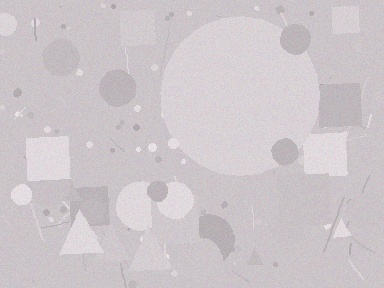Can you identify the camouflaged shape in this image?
The camouflaged shape is a circle.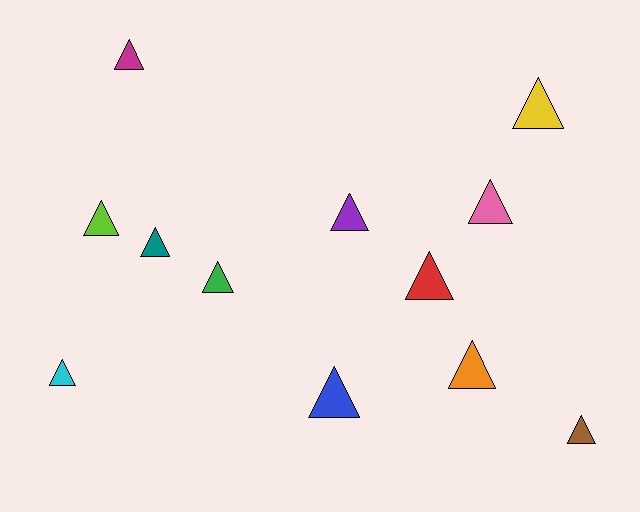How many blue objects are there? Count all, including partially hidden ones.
There is 1 blue object.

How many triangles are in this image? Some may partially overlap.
There are 12 triangles.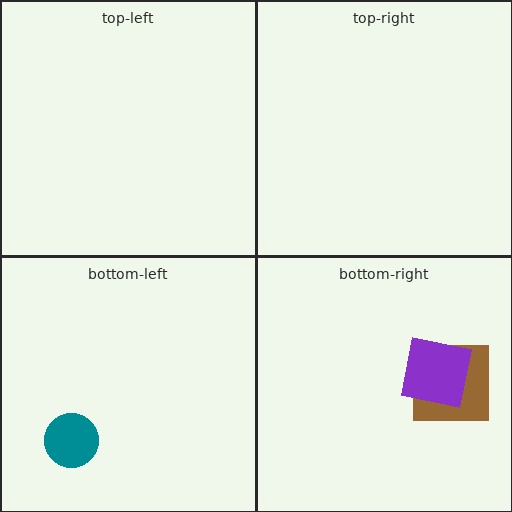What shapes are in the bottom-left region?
The teal circle.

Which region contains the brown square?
The bottom-right region.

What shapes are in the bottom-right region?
The brown square, the purple square.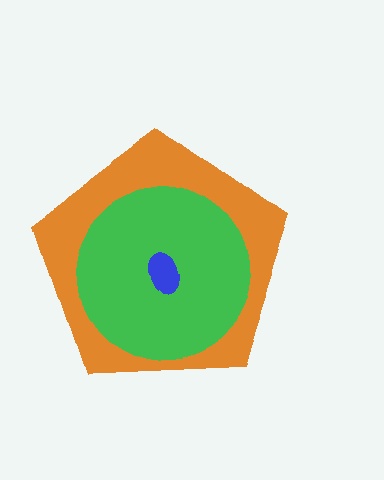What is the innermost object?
The blue ellipse.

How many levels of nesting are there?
3.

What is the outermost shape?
The orange pentagon.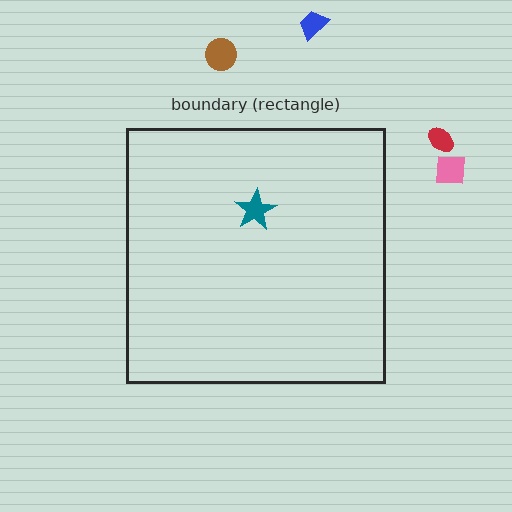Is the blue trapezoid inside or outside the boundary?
Outside.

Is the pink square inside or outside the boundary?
Outside.